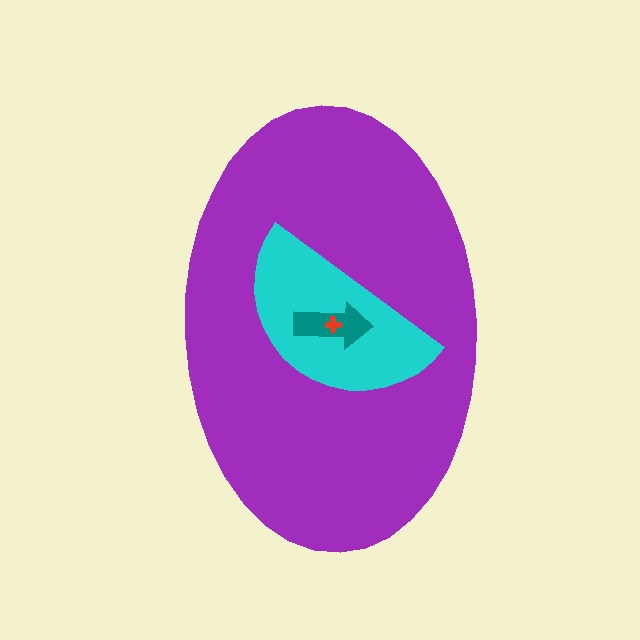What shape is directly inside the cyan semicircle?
The teal arrow.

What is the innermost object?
The red cross.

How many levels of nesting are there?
4.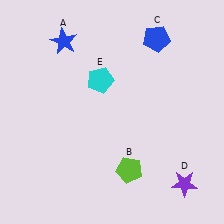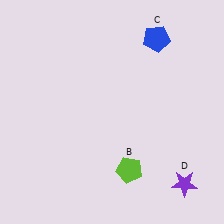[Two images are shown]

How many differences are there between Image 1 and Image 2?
There are 2 differences between the two images.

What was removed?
The blue star (A), the cyan pentagon (E) were removed in Image 2.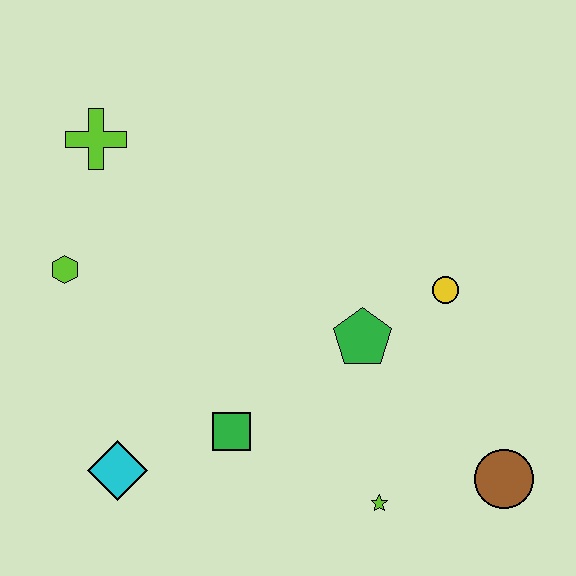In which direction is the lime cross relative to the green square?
The lime cross is above the green square.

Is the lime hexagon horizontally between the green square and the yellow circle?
No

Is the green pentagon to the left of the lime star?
Yes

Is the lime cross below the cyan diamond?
No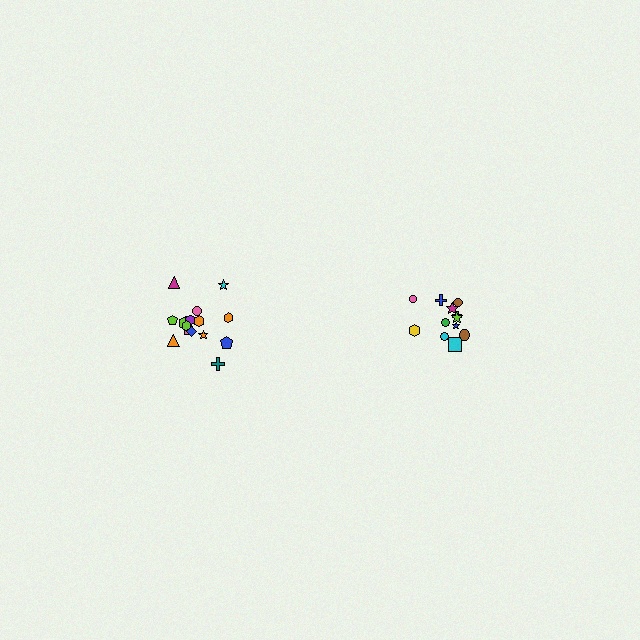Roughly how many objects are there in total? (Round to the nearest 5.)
Roughly 25 objects in total.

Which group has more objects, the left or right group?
The left group.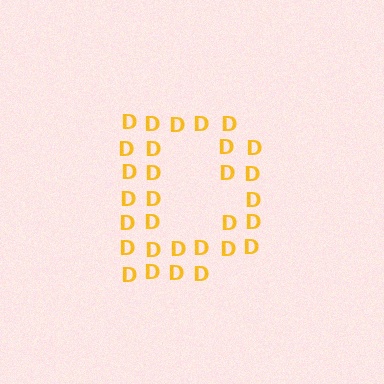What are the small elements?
The small elements are letter D's.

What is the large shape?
The large shape is the letter D.